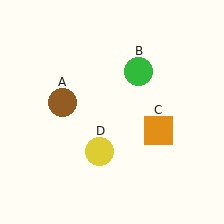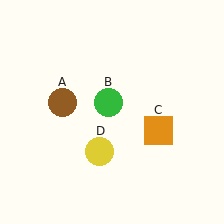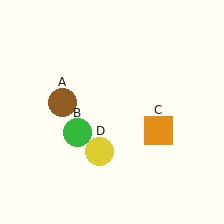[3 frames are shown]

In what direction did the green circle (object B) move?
The green circle (object B) moved down and to the left.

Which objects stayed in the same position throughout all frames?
Brown circle (object A) and orange square (object C) and yellow circle (object D) remained stationary.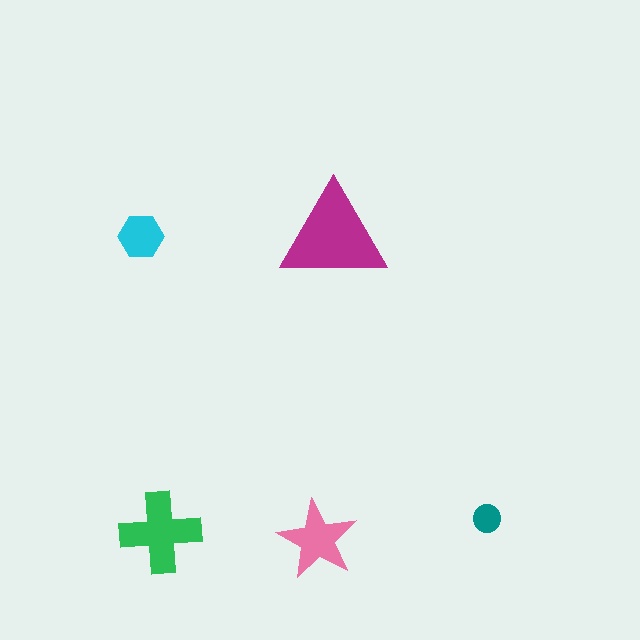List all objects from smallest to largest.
The teal circle, the cyan hexagon, the pink star, the green cross, the magenta triangle.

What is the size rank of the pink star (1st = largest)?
3rd.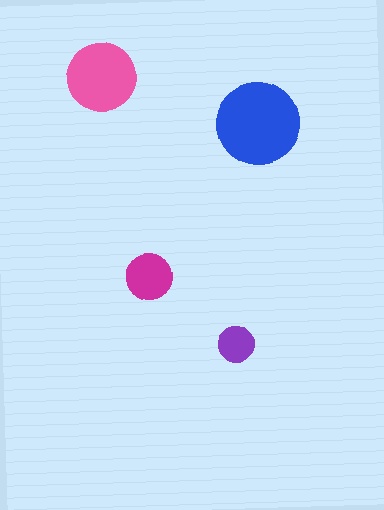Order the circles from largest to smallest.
the blue one, the pink one, the magenta one, the purple one.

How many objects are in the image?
There are 4 objects in the image.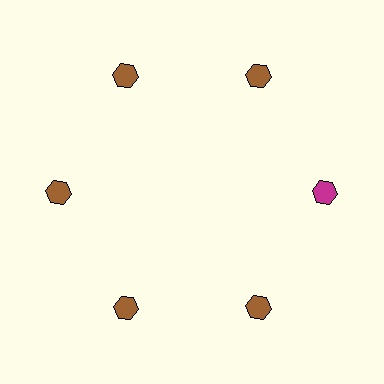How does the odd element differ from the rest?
It has a different color: magenta instead of brown.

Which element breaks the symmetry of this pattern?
The magenta hexagon at roughly the 3 o'clock position breaks the symmetry. All other shapes are brown hexagons.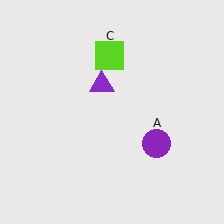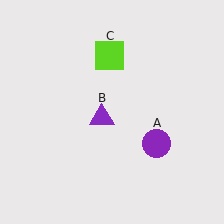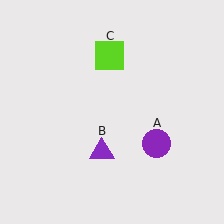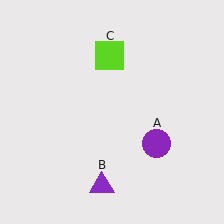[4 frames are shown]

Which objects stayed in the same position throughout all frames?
Purple circle (object A) and lime square (object C) remained stationary.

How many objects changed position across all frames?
1 object changed position: purple triangle (object B).